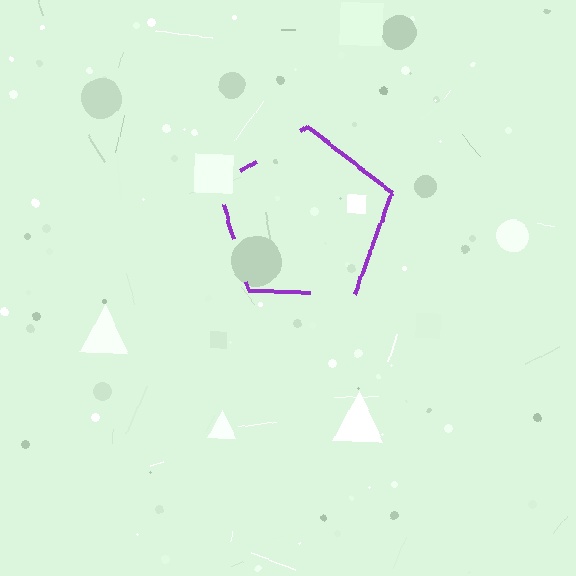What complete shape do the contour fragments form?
The contour fragments form a pentagon.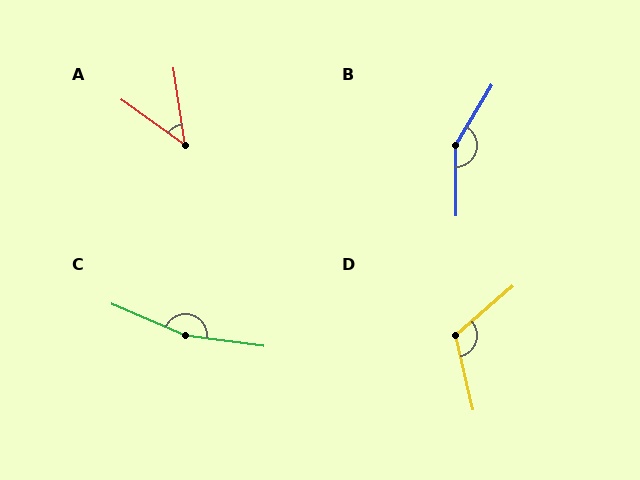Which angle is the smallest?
A, at approximately 46 degrees.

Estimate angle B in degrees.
Approximately 148 degrees.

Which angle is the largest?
C, at approximately 164 degrees.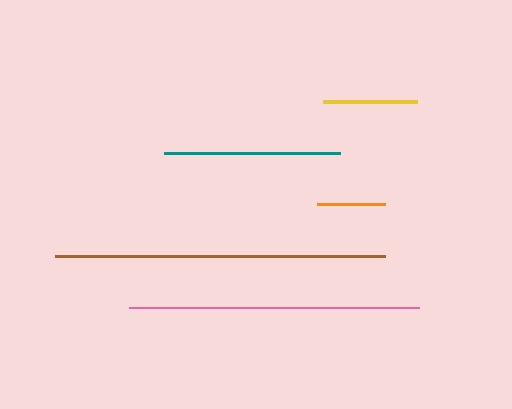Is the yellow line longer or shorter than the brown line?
The brown line is longer than the yellow line.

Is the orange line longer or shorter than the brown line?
The brown line is longer than the orange line.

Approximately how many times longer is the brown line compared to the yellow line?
The brown line is approximately 3.5 times the length of the yellow line.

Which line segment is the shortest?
The orange line is the shortest at approximately 69 pixels.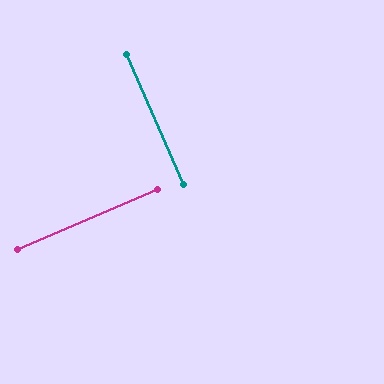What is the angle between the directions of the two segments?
Approximately 89 degrees.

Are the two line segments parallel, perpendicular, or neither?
Perpendicular — they meet at approximately 89°.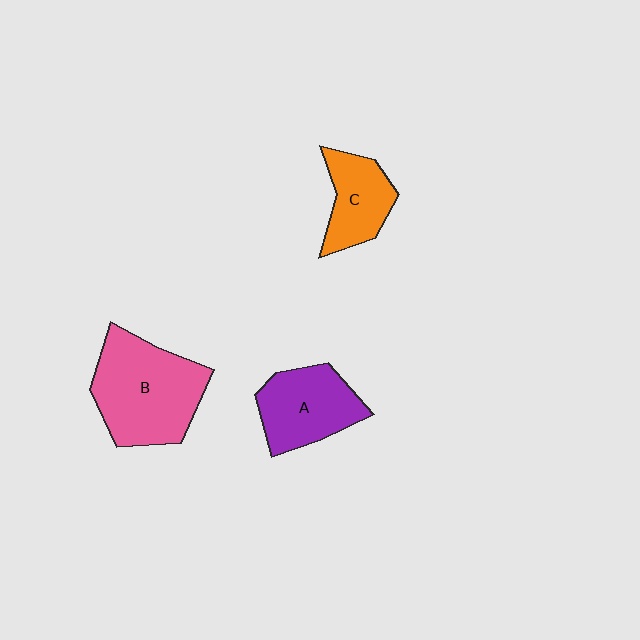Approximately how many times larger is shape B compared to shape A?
Approximately 1.5 times.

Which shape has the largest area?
Shape B (pink).